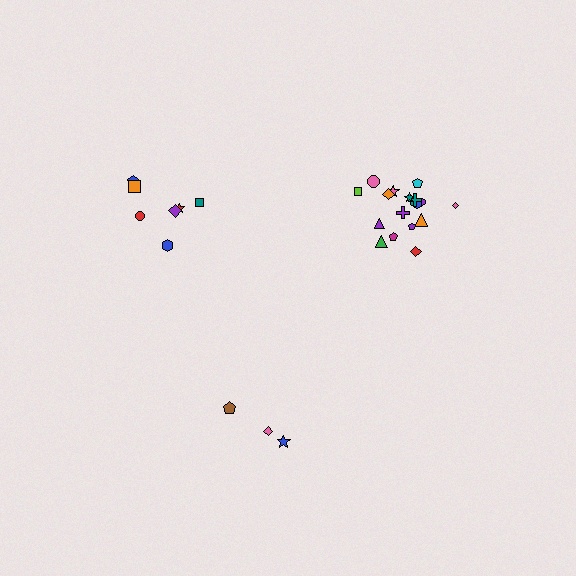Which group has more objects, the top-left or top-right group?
The top-right group.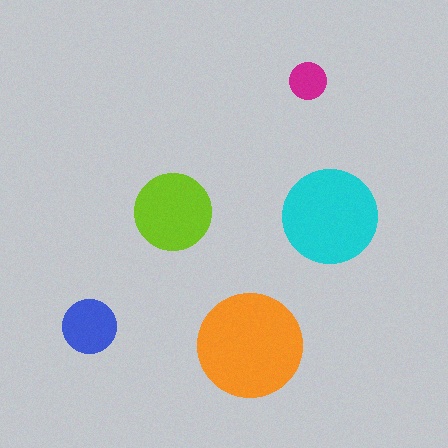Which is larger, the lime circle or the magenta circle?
The lime one.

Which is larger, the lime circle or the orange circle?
The orange one.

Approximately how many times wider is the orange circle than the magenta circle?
About 3 times wider.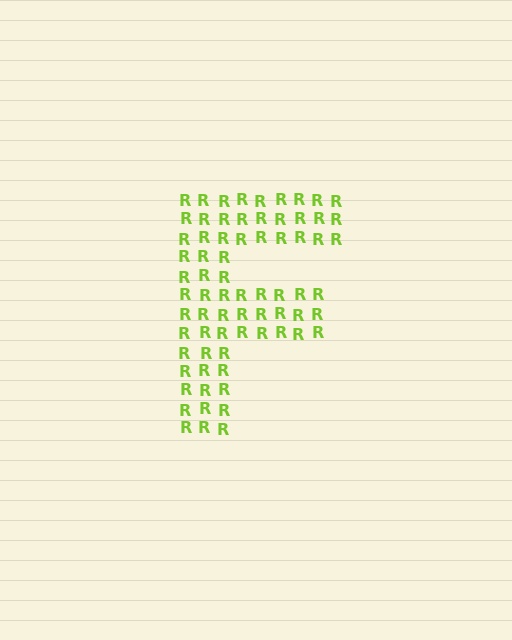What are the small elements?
The small elements are letter R's.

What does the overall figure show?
The overall figure shows the letter F.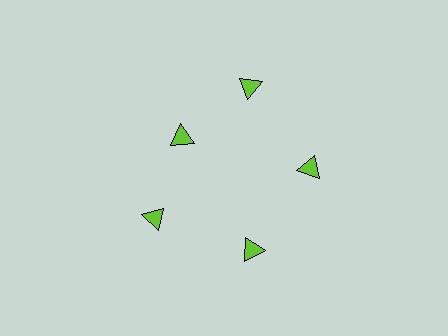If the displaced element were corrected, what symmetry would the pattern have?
It would have 5-fold rotational symmetry — the pattern would map onto itself every 72 degrees.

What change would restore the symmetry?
The symmetry would be restored by moving it outward, back onto the ring so that all 5 triangles sit at equal angles and equal distance from the center.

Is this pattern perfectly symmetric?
No. The 5 lime triangles are arranged in a ring, but one element near the 10 o'clock position is pulled inward toward the center, breaking the 5-fold rotational symmetry.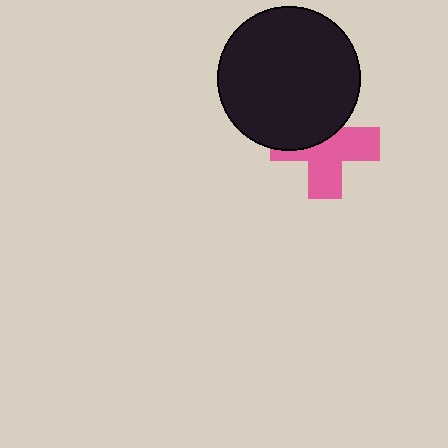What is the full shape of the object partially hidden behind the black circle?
The partially hidden object is a pink cross.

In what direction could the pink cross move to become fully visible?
The pink cross could move down. That would shift it out from behind the black circle entirely.